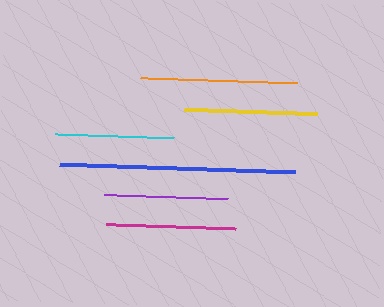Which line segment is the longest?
The blue line is the longest at approximately 237 pixels.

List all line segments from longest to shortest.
From longest to shortest: blue, orange, yellow, magenta, purple, cyan.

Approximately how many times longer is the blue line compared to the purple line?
The blue line is approximately 1.9 times the length of the purple line.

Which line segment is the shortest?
The cyan line is the shortest at approximately 120 pixels.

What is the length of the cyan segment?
The cyan segment is approximately 120 pixels long.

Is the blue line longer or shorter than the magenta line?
The blue line is longer than the magenta line.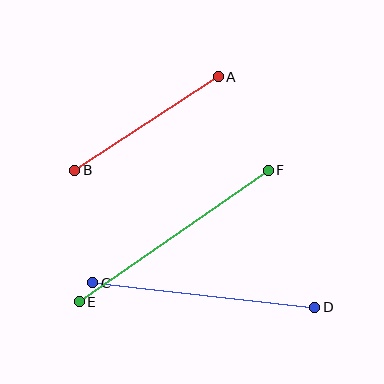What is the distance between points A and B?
The distance is approximately 171 pixels.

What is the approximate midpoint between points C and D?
The midpoint is at approximately (204, 295) pixels.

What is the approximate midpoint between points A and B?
The midpoint is at approximately (146, 124) pixels.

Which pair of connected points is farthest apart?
Points E and F are farthest apart.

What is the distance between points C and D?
The distance is approximately 223 pixels.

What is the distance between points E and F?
The distance is approximately 231 pixels.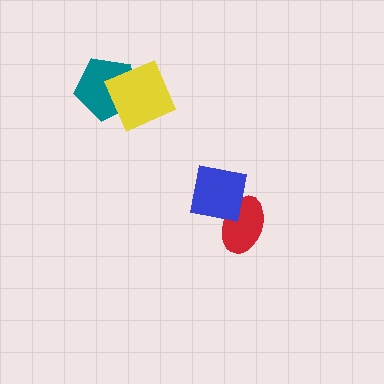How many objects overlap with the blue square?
1 object overlaps with the blue square.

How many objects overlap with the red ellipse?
1 object overlaps with the red ellipse.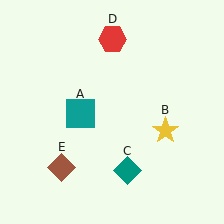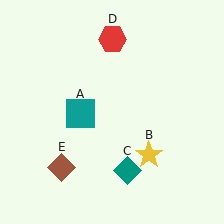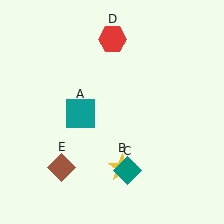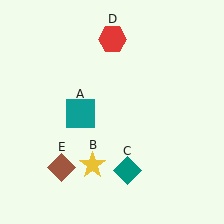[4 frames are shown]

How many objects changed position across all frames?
1 object changed position: yellow star (object B).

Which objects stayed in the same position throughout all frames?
Teal square (object A) and teal diamond (object C) and red hexagon (object D) and brown diamond (object E) remained stationary.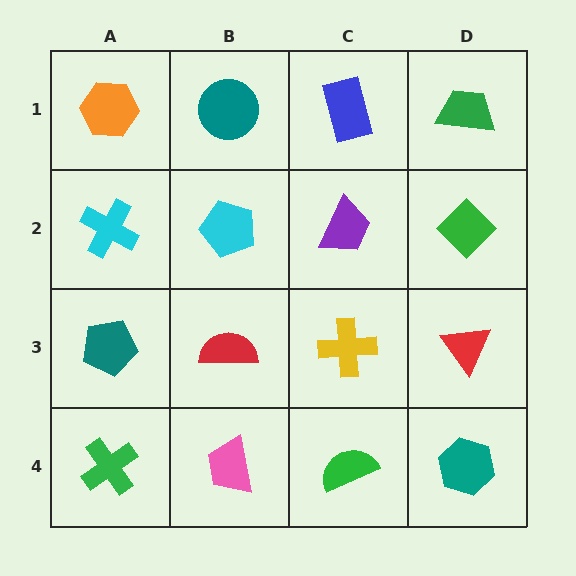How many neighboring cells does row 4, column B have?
3.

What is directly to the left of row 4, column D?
A green semicircle.